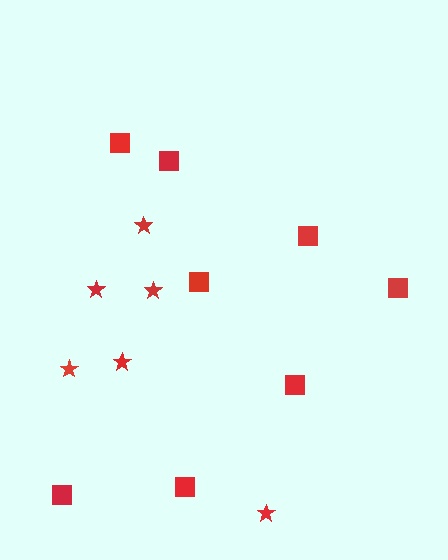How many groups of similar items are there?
There are 2 groups: one group of stars (6) and one group of squares (8).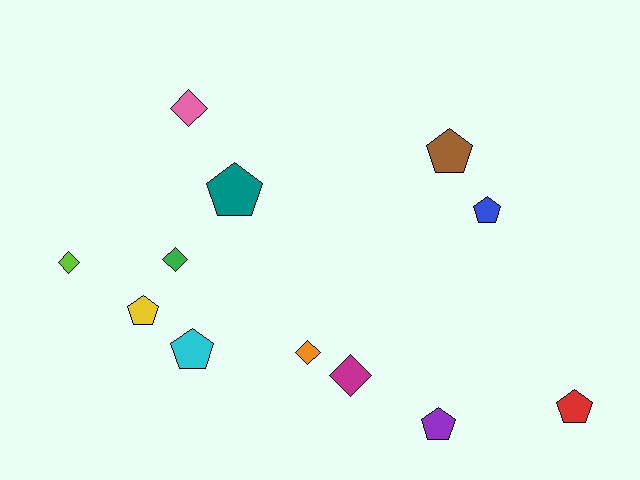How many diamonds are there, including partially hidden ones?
There are 5 diamonds.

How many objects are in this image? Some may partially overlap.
There are 12 objects.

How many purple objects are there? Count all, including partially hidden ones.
There is 1 purple object.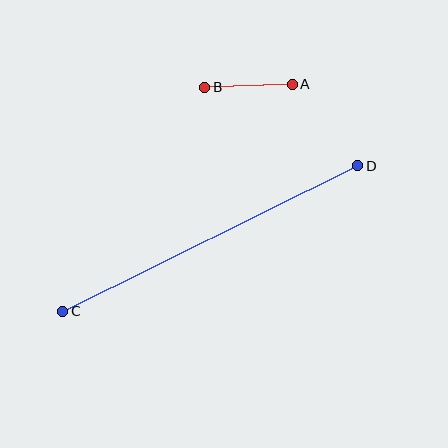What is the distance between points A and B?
The distance is approximately 87 pixels.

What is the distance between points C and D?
The distance is approximately 329 pixels.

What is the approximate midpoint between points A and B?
The midpoint is at approximately (249, 86) pixels.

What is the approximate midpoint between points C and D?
The midpoint is at approximately (210, 238) pixels.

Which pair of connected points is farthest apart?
Points C and D are farthest apart.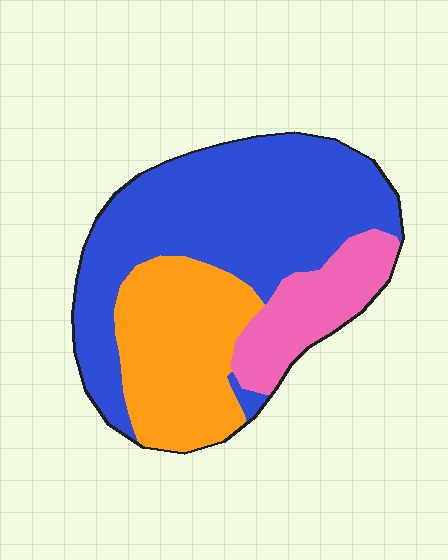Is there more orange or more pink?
Orange.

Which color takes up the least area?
Pink, at roughly 15%.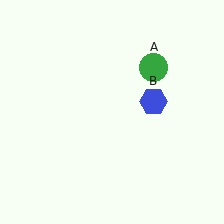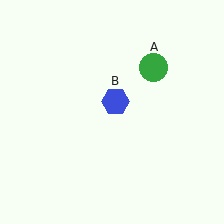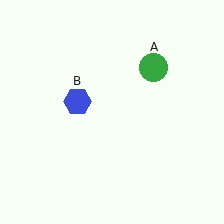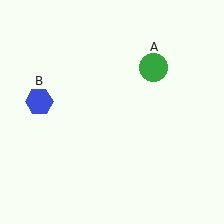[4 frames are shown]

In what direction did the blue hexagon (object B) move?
The blue hexagon (object B) moved left.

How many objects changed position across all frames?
1 object changed position: blue hexagon (object B).